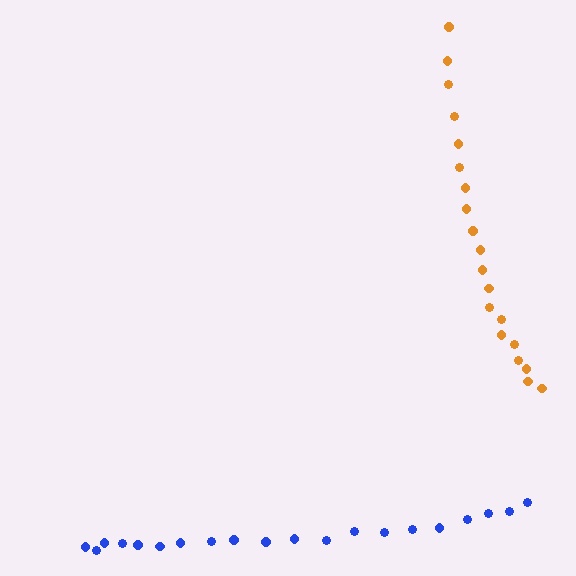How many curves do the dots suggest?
There are 2 distinct paths.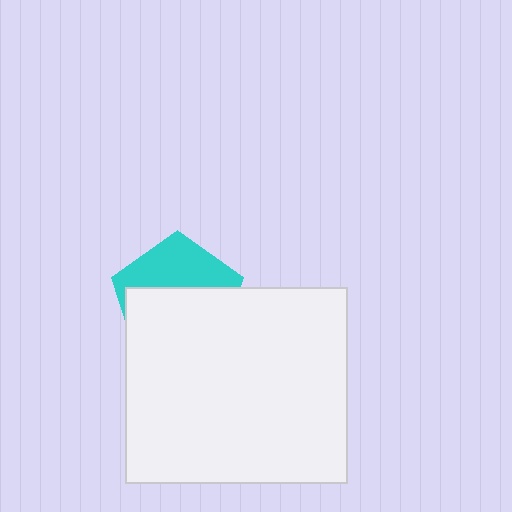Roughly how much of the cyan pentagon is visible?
A small part of it is visible (roughly 40%).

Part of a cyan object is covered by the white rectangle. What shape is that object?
It is a pentagon.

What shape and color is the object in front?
The object in front is a white rectangle.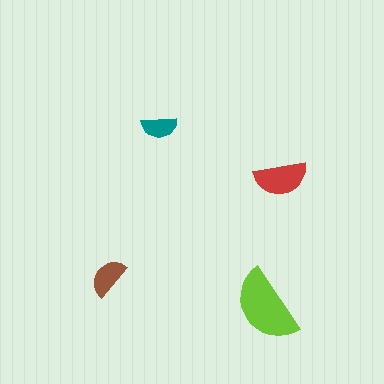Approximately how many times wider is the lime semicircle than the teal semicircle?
About 2 times wider.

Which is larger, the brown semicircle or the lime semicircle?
The lime one.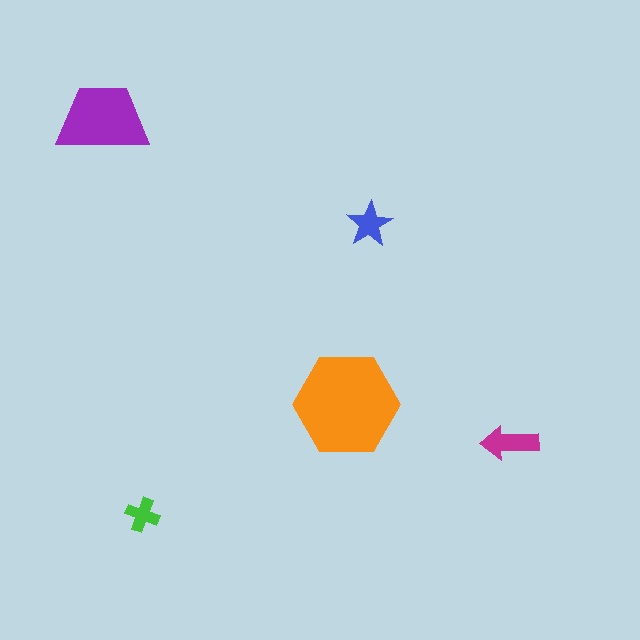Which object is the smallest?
The green cross.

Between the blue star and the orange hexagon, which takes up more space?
The orange hexagon.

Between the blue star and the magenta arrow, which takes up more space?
The magenta arrow.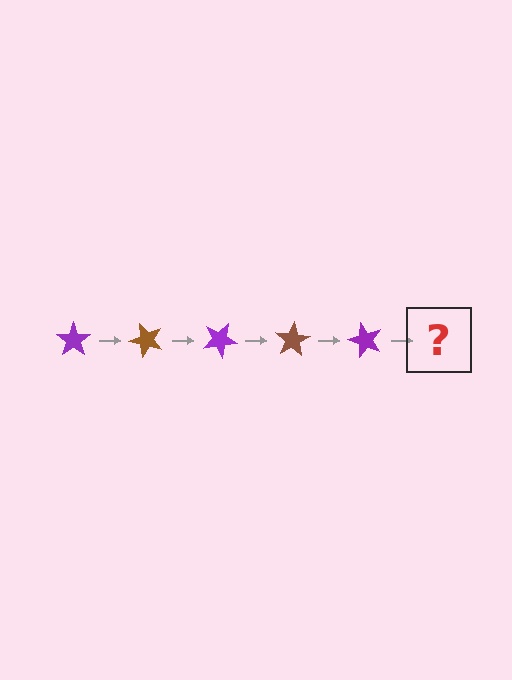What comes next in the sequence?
The next element should be a brown star, rotated 250 degrees from the start.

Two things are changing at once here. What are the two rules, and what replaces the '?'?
The two rules are that it rotates 50 degrees each step and the color cycles through purple and brown. The '?' should be a brown star, rotated 250 degrees from the start.